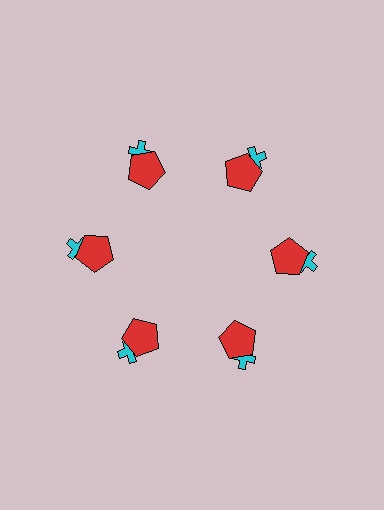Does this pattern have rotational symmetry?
Yes, this pattern has 6-fold rotational symmetry. It looks the same after rotating 60 degrees around the center.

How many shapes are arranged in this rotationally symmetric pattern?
There are 12 shapes, arranged in 6 groups of 2.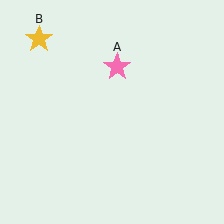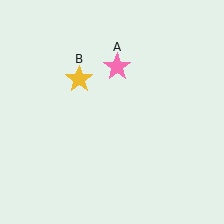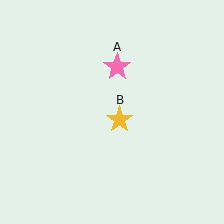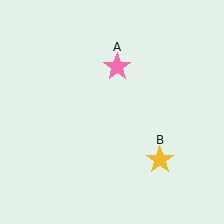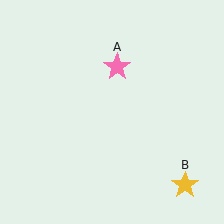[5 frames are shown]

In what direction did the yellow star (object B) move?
The yellow star (object B) moved down and to the right.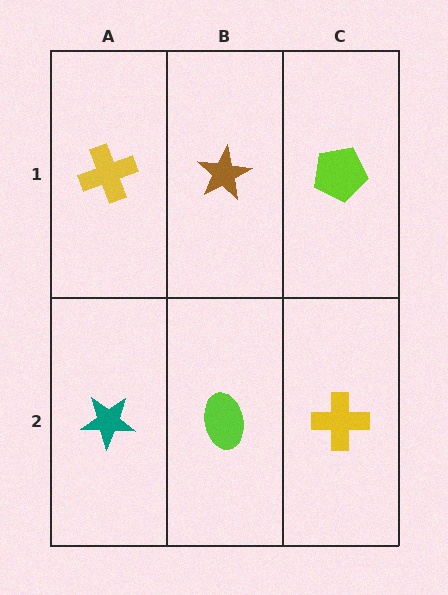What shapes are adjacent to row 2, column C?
A lime pentagon (row 1, column C), a lime ellipse (row 2, column B).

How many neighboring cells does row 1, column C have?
2.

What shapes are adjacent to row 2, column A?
A yellow cross (row 1, column A), a lime ellipse (row 2, column B).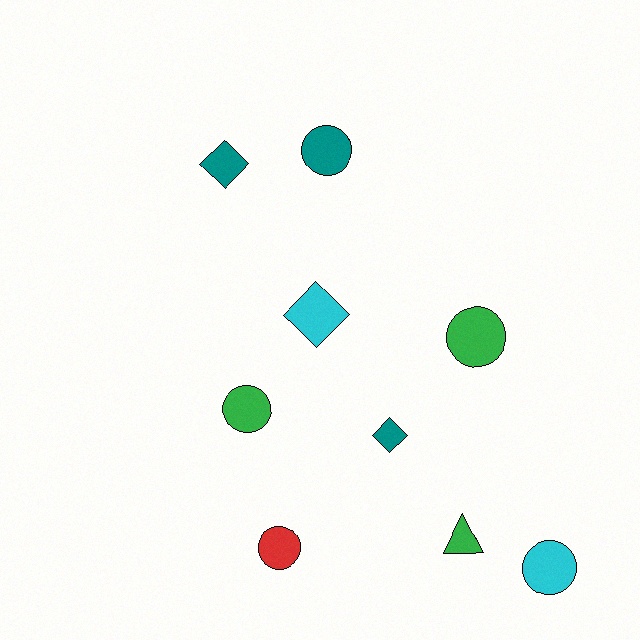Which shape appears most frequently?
Circle, with 5 objects.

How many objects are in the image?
There are 9 objects.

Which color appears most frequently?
Green, with 3 objects.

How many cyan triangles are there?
There are no cyan triangles.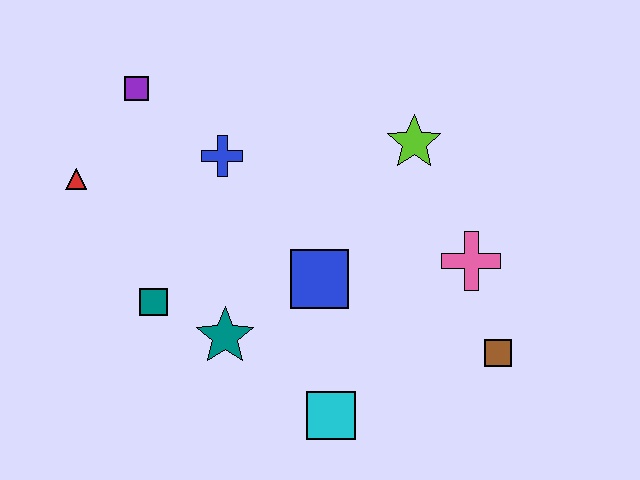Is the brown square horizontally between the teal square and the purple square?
No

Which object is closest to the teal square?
The teal star is closest to the teal square.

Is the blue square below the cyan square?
No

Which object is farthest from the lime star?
The red triangle is farthest from the lime star.